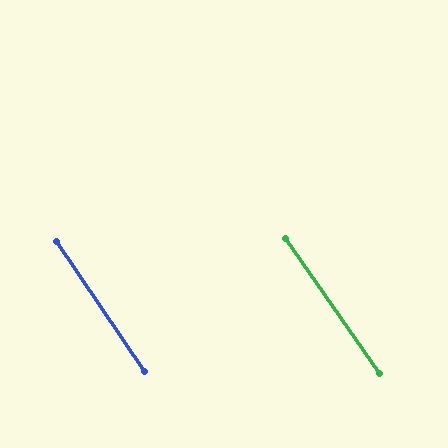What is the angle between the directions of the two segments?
Approximately 1 degree.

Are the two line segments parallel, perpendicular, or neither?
Parallel — their directions differ by only 0.7°.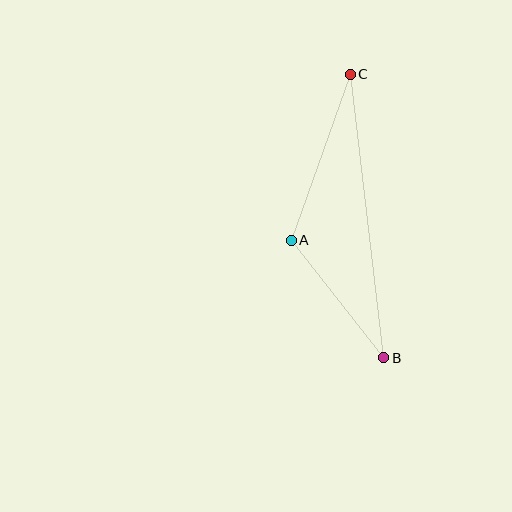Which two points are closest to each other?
Points A and B are closest to each other.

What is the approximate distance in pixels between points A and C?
The distance between A and C is approximately 176 pixels.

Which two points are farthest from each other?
Points B and C are farthest from each other.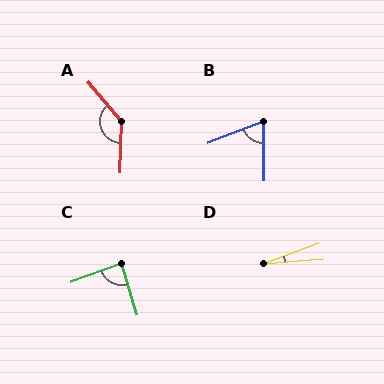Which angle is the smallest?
D, at approximately 16 degrees.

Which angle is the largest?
A, at approximately 138 degrees.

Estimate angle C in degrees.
Approximately 88 degrees.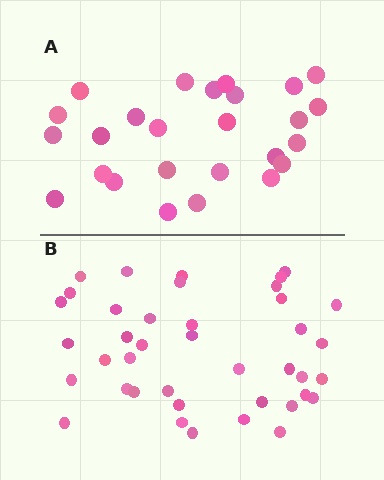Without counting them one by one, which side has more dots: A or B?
Region B (the bottom region) has more dots.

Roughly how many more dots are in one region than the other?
Region B has approximately 15 more dots than region A.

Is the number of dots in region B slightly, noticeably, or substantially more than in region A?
Region B has substantially more. The ratio is roughly 1.5 to 1.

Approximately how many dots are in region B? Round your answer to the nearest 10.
About 40 dots.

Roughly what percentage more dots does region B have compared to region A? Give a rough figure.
About 55% more.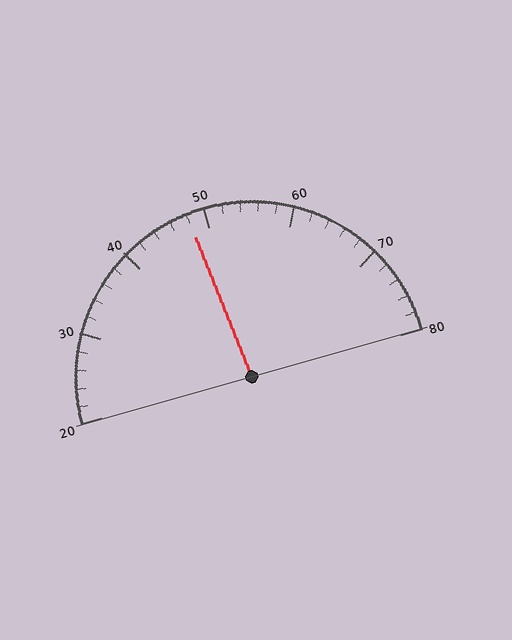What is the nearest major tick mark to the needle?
The nearest major tick mark is 50.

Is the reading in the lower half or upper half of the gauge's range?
The reading is in the lower half of the range (20 to 80).